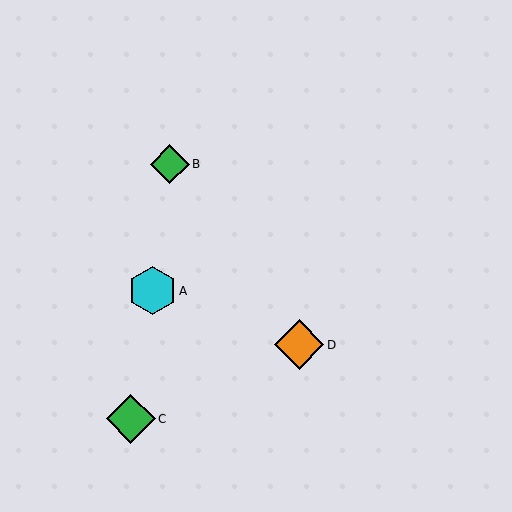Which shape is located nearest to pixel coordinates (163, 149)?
The green diamond (labeled B) at (170, 164) is nearest to that location.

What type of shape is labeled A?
Shape A is a cyan hexagon.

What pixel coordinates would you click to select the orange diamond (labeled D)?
Click at (299, 345) to select the orange diamond D.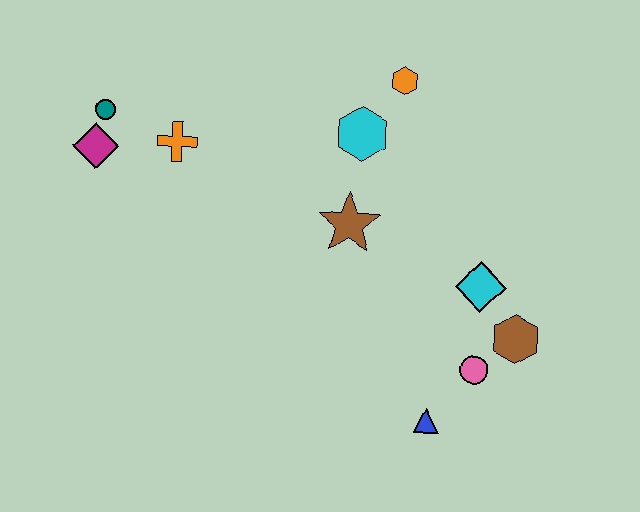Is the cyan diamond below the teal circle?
Yes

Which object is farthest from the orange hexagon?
The blue triangle is farthest from the orange hexagon.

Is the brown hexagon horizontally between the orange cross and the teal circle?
No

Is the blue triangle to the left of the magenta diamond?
No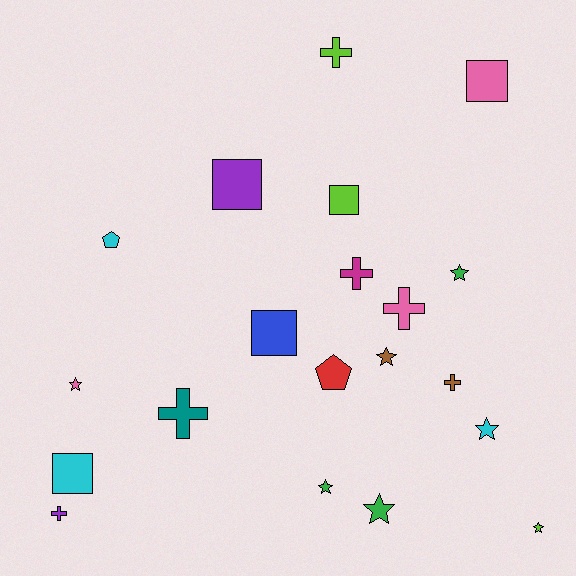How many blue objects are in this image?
There is 1 blue object.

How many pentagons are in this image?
There are 2 pentagons.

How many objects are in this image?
There are 20 objects.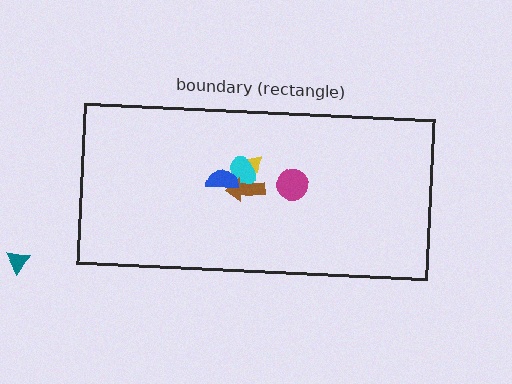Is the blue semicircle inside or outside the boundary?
Inside.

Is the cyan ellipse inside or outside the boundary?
Inside.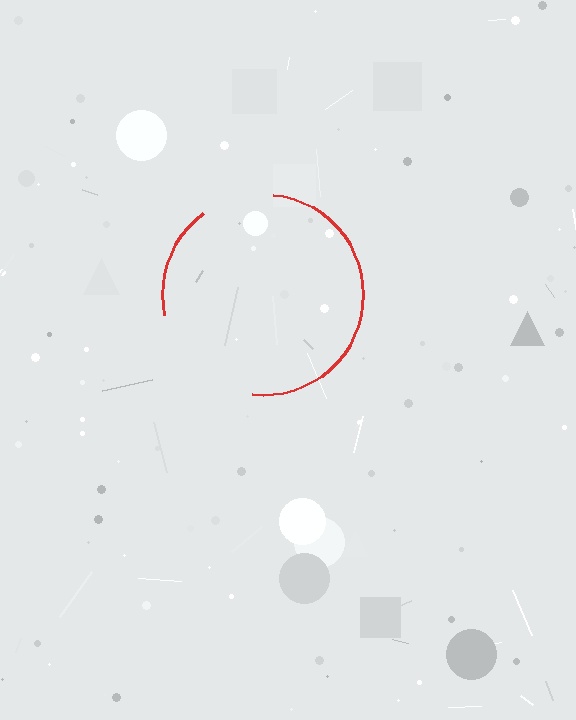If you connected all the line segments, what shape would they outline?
They would outline a circle.